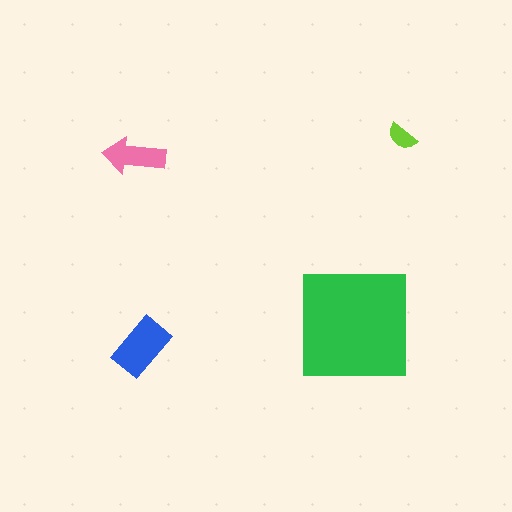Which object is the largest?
The green square.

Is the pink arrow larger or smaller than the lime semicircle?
Larger.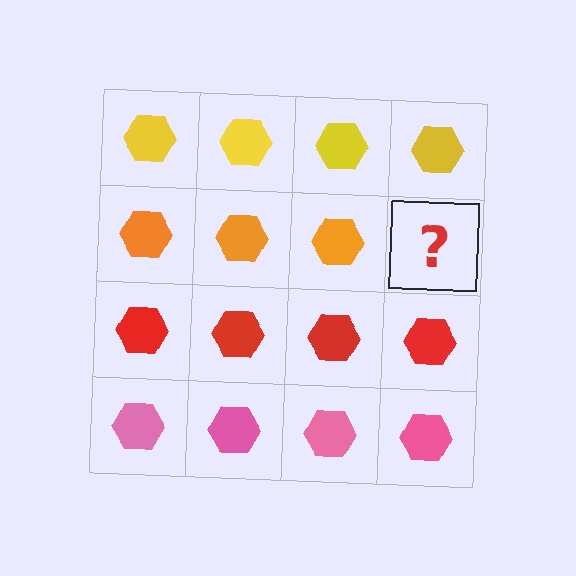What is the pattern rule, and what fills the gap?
The rule is that each row has a consistent color. The gap should be filled with an orange hexagon.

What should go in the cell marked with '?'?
The missing cell should contain an orange hexagon.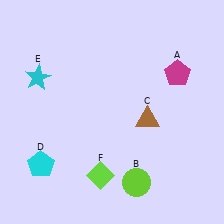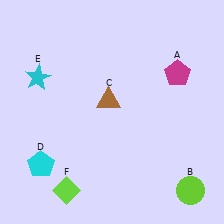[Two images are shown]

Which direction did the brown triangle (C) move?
The brown triangle (C) moved left.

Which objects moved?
The objects that moved are: the lime circle (B), the brown triangle (C), the lime diamond (F).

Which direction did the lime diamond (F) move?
The lime diamond (F) moved left.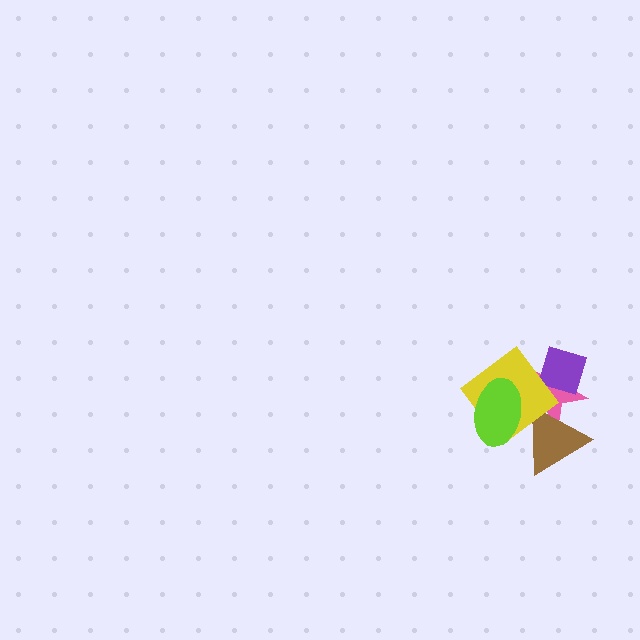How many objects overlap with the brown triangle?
3 objects overlap with the brown triangle.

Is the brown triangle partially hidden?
Yes, it is partially covered by another shape.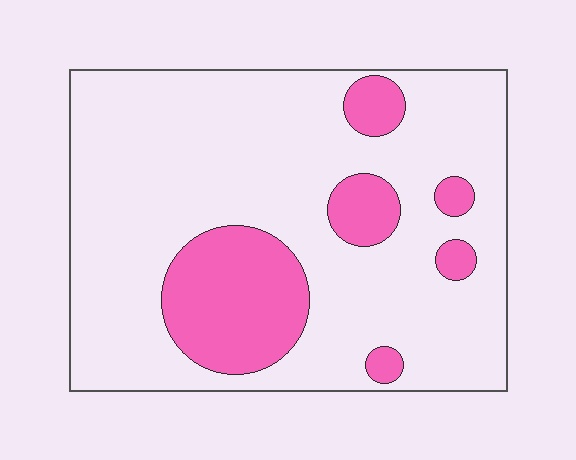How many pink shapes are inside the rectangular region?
6.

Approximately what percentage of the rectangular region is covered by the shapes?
Approximately 20%.